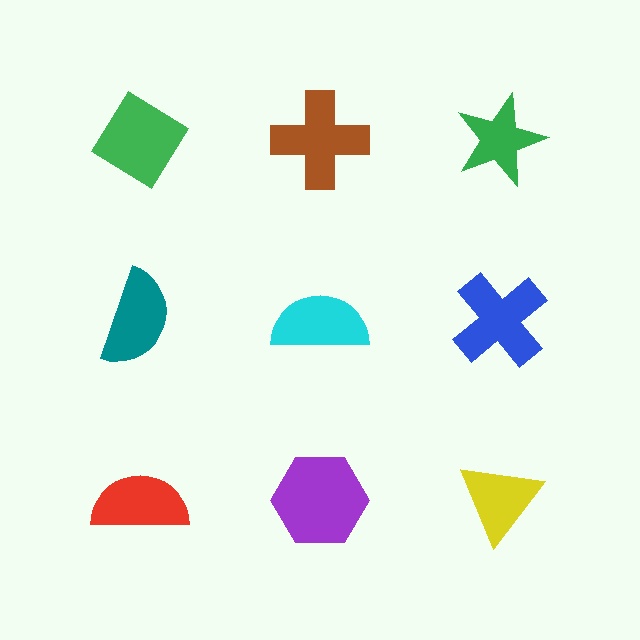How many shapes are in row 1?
3 shapes.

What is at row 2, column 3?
A blue cross.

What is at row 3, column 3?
A yellow triangle.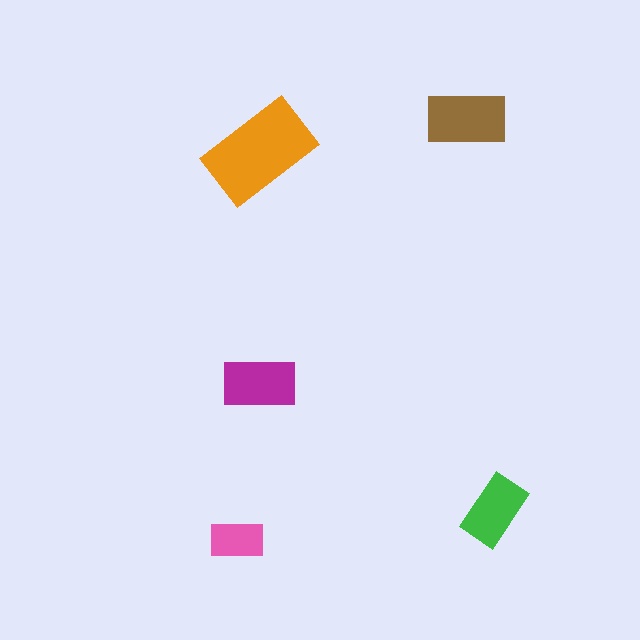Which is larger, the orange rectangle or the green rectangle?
The orange one.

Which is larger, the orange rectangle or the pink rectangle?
The orange one.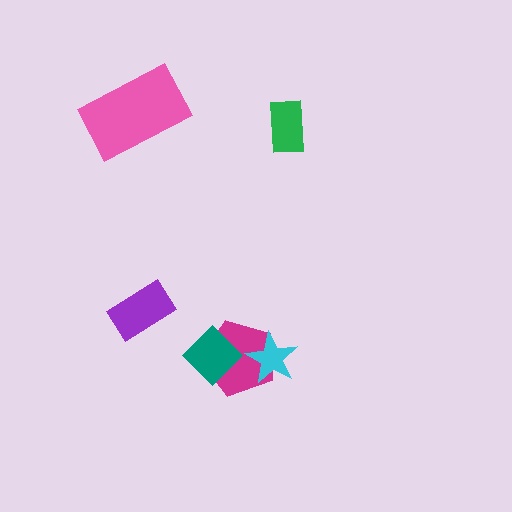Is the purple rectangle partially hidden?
No, no other shape covers it.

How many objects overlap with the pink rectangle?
0 objects overlap with the pink rectangle.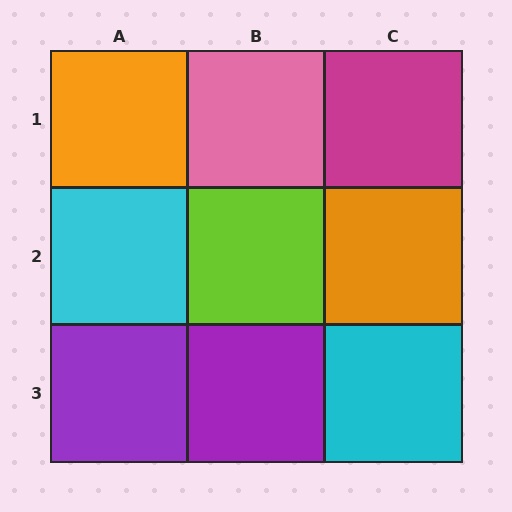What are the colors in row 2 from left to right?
Cyan, lime, orange.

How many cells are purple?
2 cells are purple.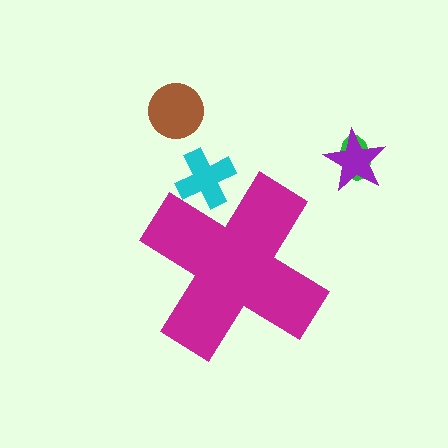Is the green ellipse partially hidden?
No, the green ellipse is fully visible.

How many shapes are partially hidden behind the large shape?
1 shape is partially hidden.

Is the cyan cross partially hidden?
Yes, the cyan cross is partially hidden behind the magenta cross.